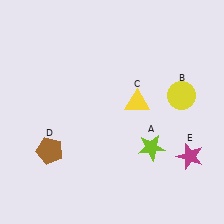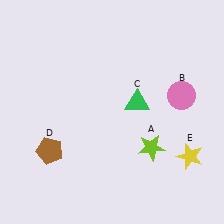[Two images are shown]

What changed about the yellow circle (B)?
In Image 1, B is yellow. In Image 2, it changed to pink.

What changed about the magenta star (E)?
In Image 1, E is magenta. In Image 2, it changed to yellow.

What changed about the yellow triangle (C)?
In Image 1, C is yellow. In Image 2, it changed to green.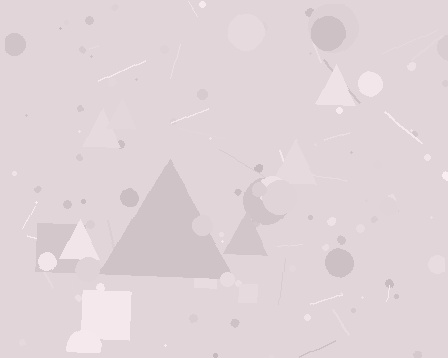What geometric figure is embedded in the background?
A triangle is embedded in the background.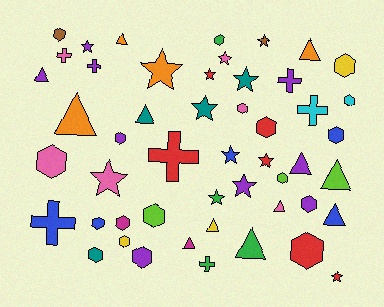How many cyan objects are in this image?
There are 2 cyan objects.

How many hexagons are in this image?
There are 18 hexagons.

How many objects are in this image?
There are 50 objects.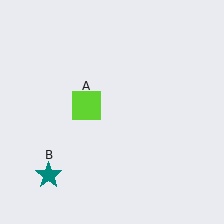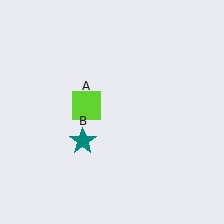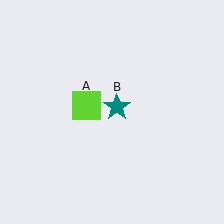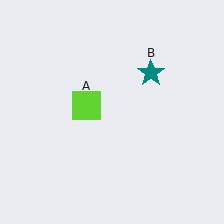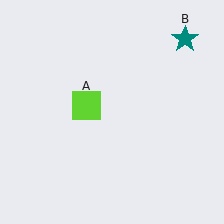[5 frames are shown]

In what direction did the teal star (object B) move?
The teal star (object B) moved up and to the right.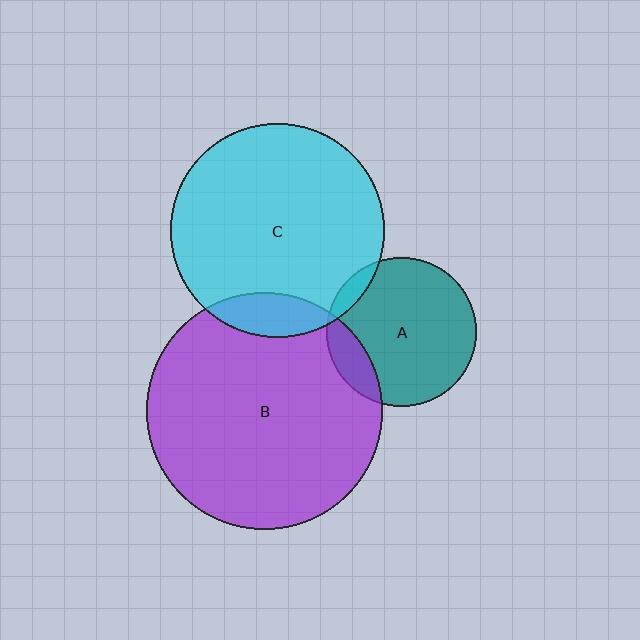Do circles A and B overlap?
Yes.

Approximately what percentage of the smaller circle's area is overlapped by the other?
Approximately 15%.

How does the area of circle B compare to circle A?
Approximately 2.5 times.